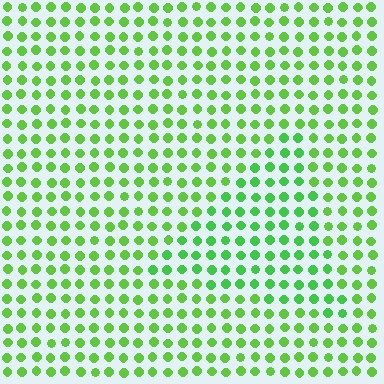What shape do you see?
I see a triangle.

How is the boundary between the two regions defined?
The boundary is defined purely by a slight shift in hue (about 19 degrees). Spacing, size, and orientation are identical on both sides.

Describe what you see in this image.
The image is filled with small lime elements in a uniform arrangement. A triangle-shaped region is visible where the elements are tinted to a slightly different hue, forming a subtle color boundary.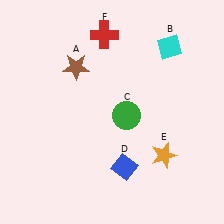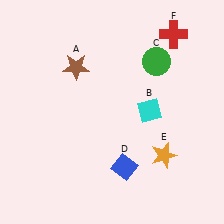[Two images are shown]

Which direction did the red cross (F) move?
The red cross (F) moved right.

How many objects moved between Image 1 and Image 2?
3 objects moved between the two images.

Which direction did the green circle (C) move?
The green circle (C) moved up.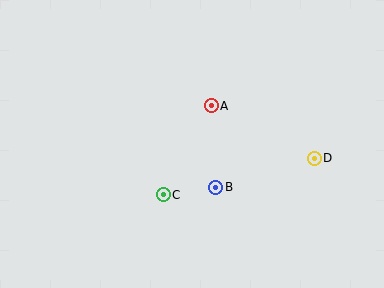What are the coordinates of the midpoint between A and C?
The midpoint between A and C is at (187, 150).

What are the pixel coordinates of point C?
Point C is at (163, 195).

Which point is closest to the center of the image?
Point A at (211, 106) is closest to the center.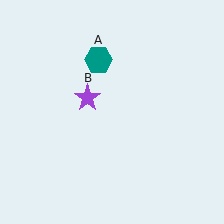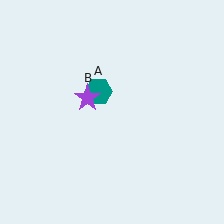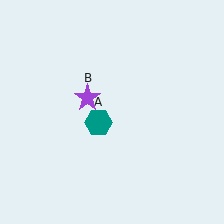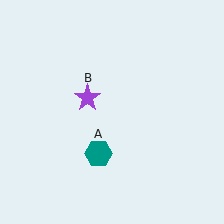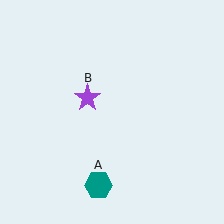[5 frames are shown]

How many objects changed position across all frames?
1 object changed position: teal hexagon (object A).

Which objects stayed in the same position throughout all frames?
Purple star (object B) remained stationary.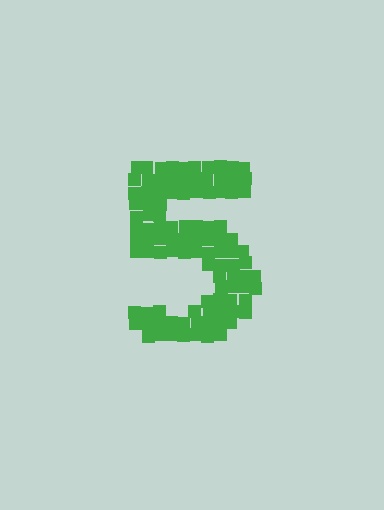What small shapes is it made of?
It is made of small squares.